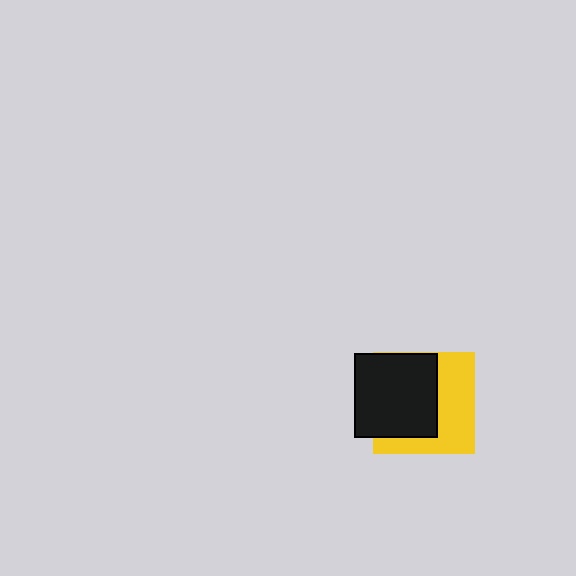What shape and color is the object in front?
The object in front is a black square.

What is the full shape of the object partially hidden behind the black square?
The partially hidden object is a yellow square.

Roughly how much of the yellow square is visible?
About half of it is visible (roughly 48%).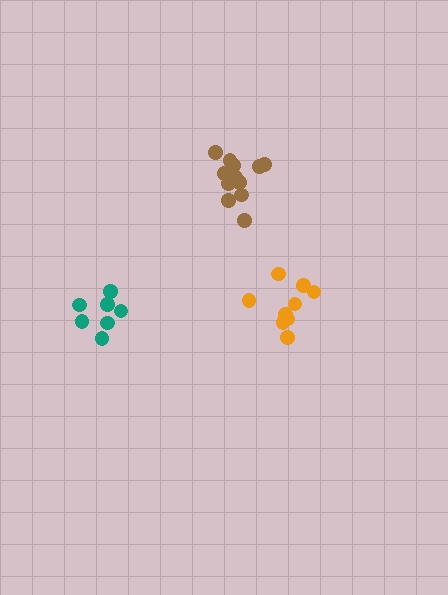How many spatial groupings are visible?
There are 3 spatial groupings.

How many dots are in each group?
Group 1: 12 dots, Group 2: 9 dots, Group 3: 7 dots (28 total).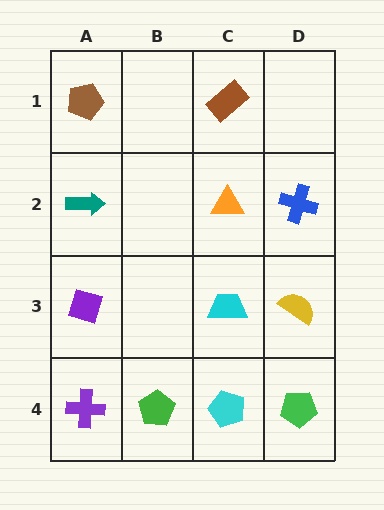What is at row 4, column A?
A purple cross.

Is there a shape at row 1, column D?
No, that cell is empty.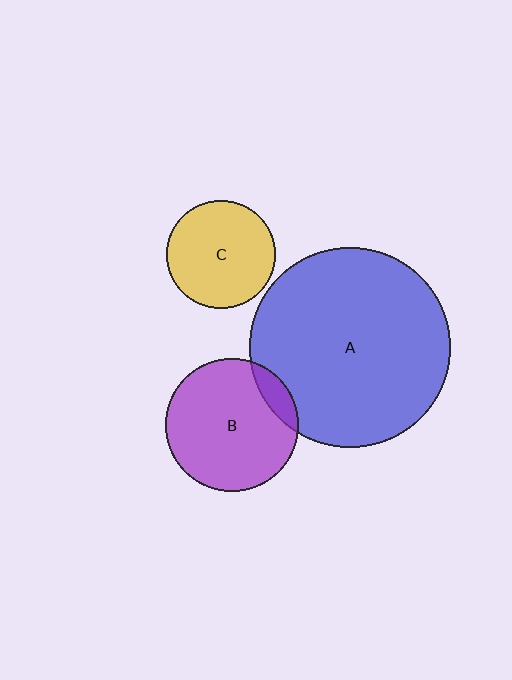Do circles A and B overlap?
Yes.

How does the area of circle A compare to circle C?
Approximately 3.4 times.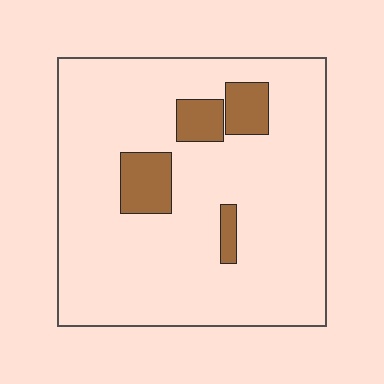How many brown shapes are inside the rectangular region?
4.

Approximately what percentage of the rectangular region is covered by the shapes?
Approximately 10%.